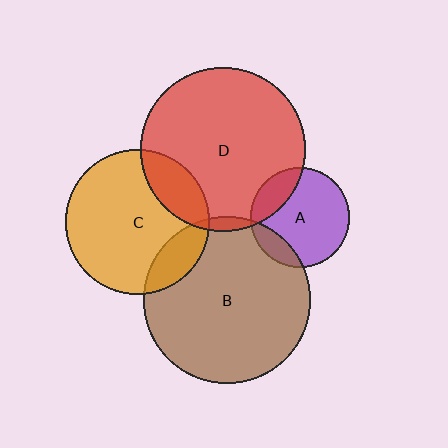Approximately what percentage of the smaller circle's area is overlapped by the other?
Approximately 15%.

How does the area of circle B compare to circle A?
Approximately 2.8 times.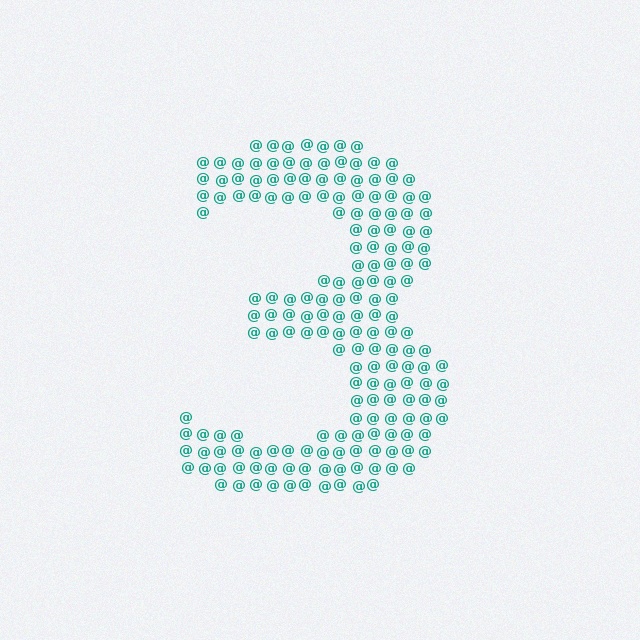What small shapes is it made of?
It is made of small at signs.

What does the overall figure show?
The overall figure shows the digit 3.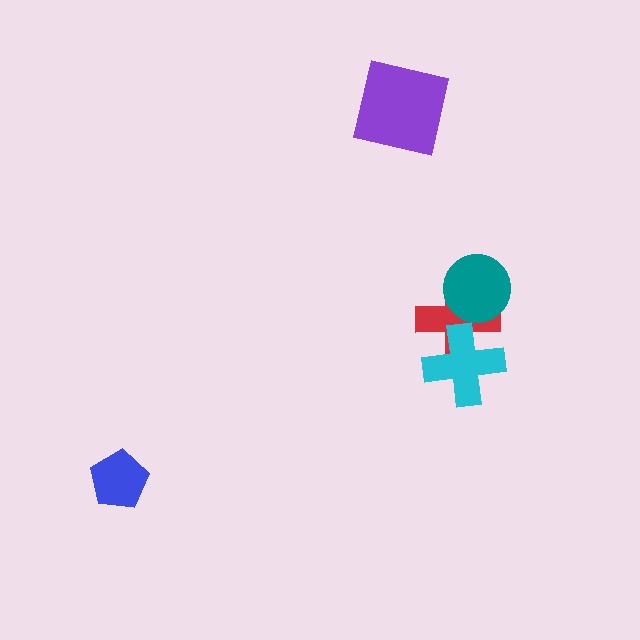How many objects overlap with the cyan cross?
1 object overlaps with the cyan cross.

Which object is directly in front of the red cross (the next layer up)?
The teal circle is directly in front of the red cross.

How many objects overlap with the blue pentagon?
0 objects overlap with the blue pentagon.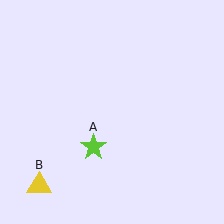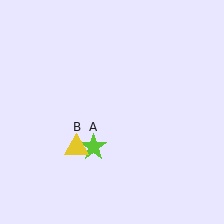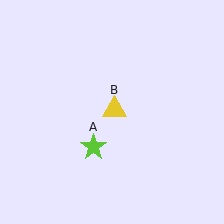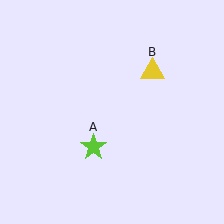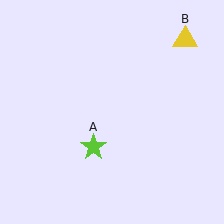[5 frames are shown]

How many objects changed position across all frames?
1 object changed position: yellow triangle (object B).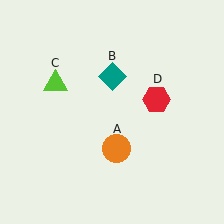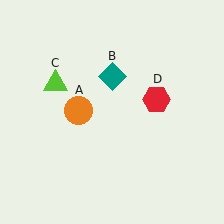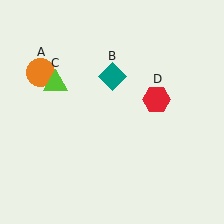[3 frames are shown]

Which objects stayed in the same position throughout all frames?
Teal diamond (object B) and lime triangle (object C) and red hexagon (object D) remained stationary.